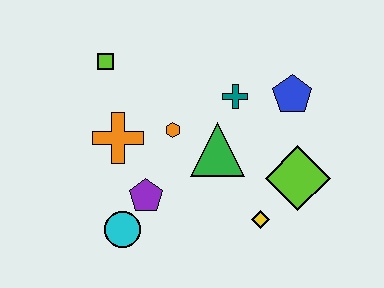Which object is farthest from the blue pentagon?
The cyan circle is farthest from the blue pentagon.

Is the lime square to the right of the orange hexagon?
No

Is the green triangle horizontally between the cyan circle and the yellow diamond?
Yes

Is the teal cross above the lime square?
No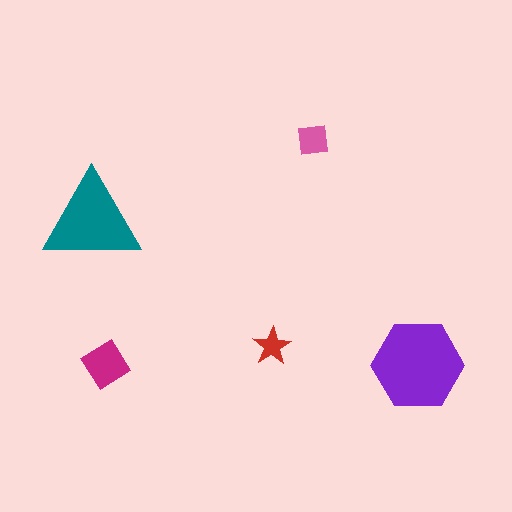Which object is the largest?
The purple hexagon.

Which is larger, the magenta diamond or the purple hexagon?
The purple hexagon.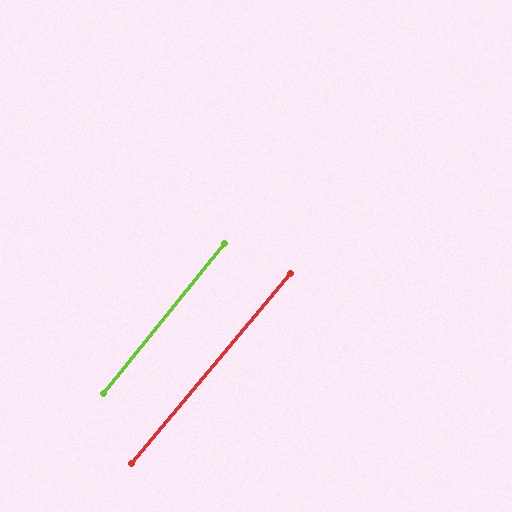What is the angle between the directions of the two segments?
Approximately 1 degree.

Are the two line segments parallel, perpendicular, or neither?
Parallel — their directions differ by only 1.3°.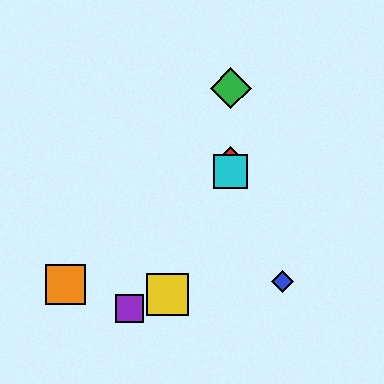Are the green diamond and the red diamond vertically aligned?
Yes, both are at x≈231.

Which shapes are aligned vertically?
The red diamond, the green diamond, the cyan square are aligned vertically.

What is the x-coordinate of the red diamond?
The red diamond is at x≈231.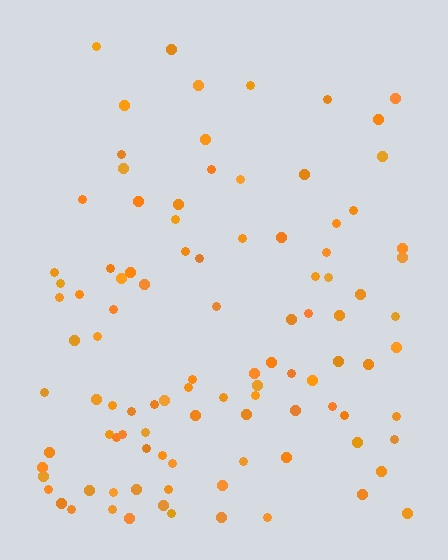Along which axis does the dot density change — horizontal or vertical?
Vertical.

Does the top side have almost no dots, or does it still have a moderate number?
Still a moderate number, just noticeably fewer than the bottom.